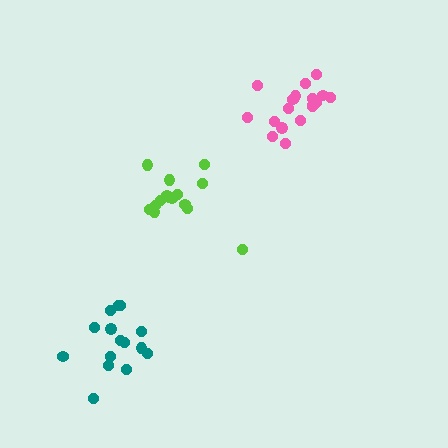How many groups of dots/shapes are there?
There are 3 groups.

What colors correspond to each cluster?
The clusters are colored: pink, lime, teal.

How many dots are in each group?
Group 1: 18 dots, Group 2: 15 dots, Group 3: 15 dots (48 total).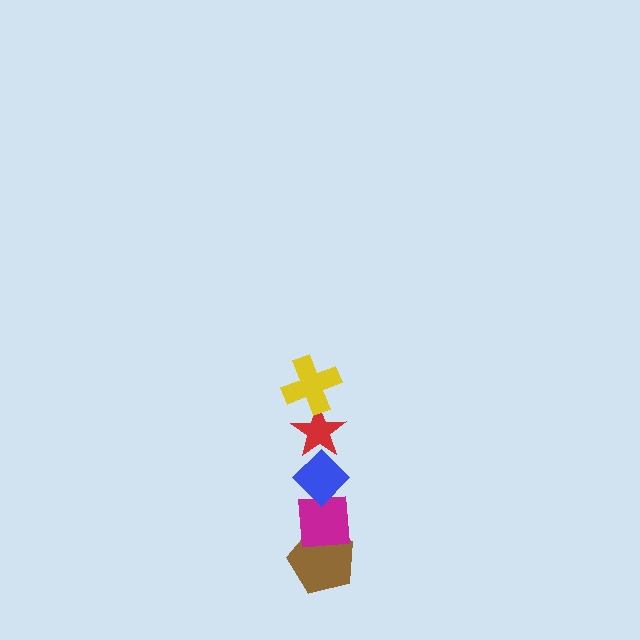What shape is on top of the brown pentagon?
The magenta square is on top of the brown pentagon.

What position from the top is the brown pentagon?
The brown pentagon is 5th from the top.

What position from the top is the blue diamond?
The blue diamond is 3rd from the top.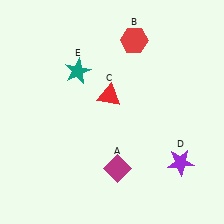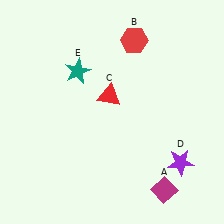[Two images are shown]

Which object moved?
The magenta diamond (A) moved right.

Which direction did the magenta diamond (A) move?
The magenta diamond (A) moved right.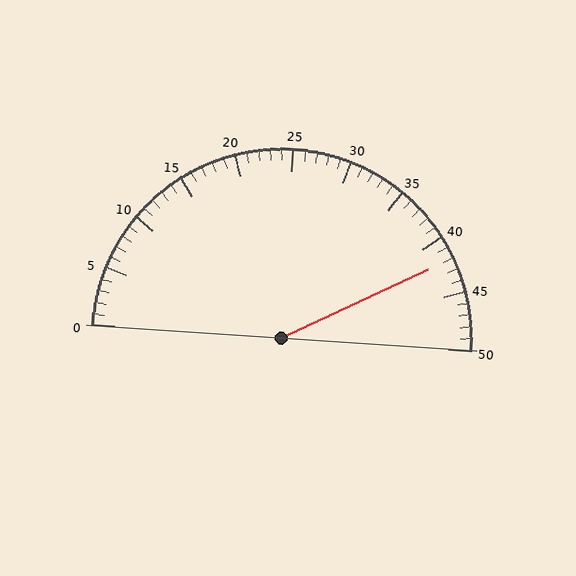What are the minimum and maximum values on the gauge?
The gauge ranges from 0 to 50.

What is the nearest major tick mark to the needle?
The nearest major tick mark is 40.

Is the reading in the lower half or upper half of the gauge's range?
The reading is in the upper half of the range (0 to 50).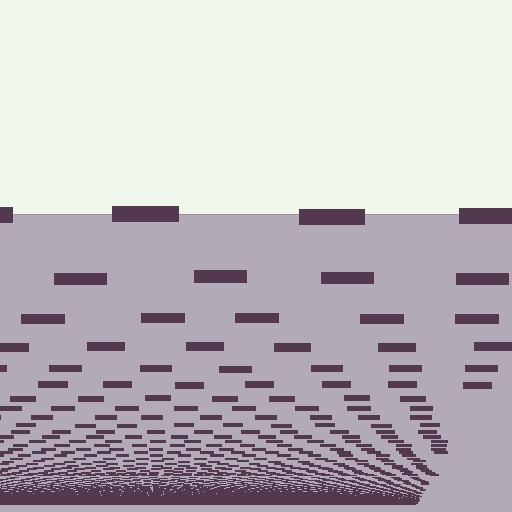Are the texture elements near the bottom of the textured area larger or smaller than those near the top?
Smaller. The gradient is inverted — elements near the bottom are smaller and denser.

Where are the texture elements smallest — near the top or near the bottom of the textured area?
Near the bottom.